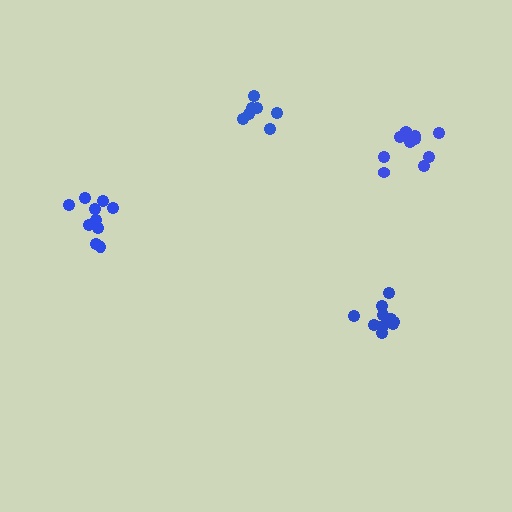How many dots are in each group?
Group 1: 10 dots, Group 2: 10 dots, Group 3: 7 dots, Group 4: 10 dots (37 total).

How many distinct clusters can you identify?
There are 4 distinct clusters.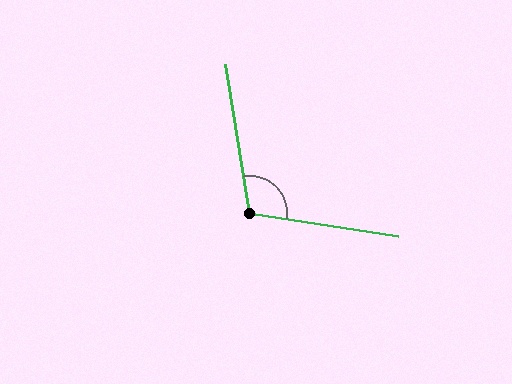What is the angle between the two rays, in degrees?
Approximately 108 degrees.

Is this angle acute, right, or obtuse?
It is obtuse.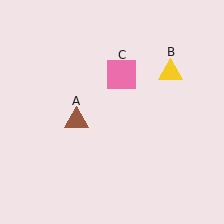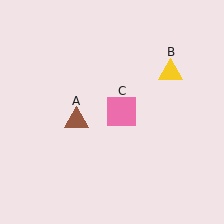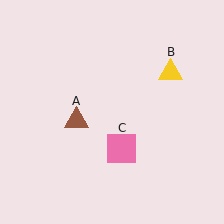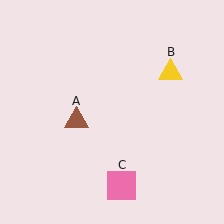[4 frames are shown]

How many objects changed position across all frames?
1 object changed position: pink square (object C).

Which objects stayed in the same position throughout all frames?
Brown triangle (object A) and yellow triangle (object B) remained stationary.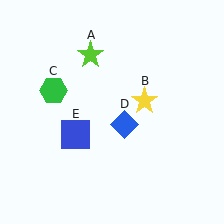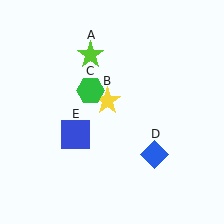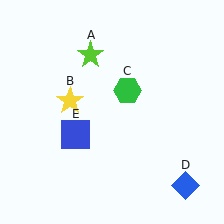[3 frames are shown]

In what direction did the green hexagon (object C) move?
The green hexagon (object C) moved right.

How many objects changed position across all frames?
3 objects changed position: yellow star (object B), green hexagon (object C), blue diamond (object D).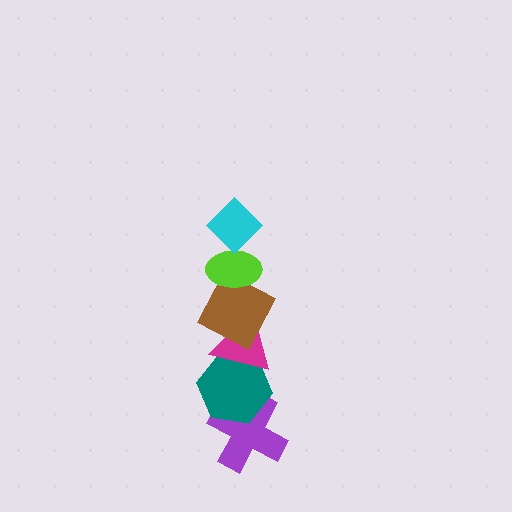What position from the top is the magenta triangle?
The magenta triangle is 4th from the top.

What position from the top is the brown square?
The brown square is 3rd from the top.